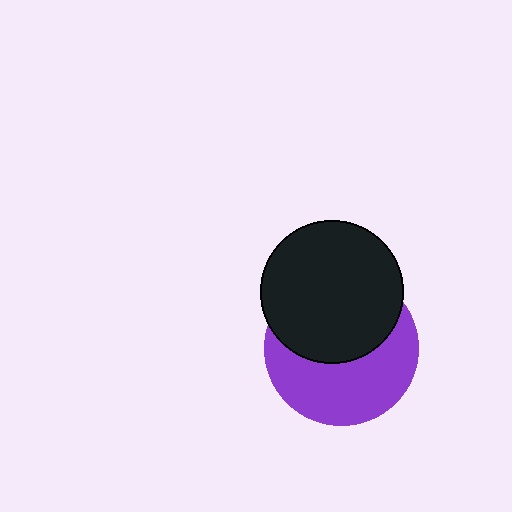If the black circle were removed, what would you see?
You would see the complete purple circle.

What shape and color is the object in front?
The object in front is a black circle.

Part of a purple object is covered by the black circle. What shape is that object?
It is a circle.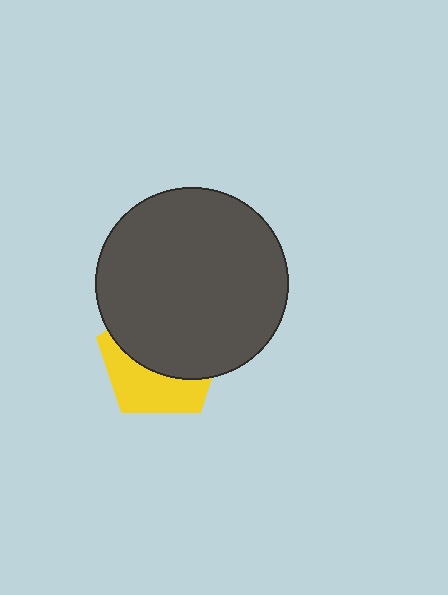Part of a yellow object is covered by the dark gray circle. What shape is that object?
It is a pentagon.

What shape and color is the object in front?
The object in front is a dark gray circle.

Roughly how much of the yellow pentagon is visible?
A small part of it is visible (roughly 41%).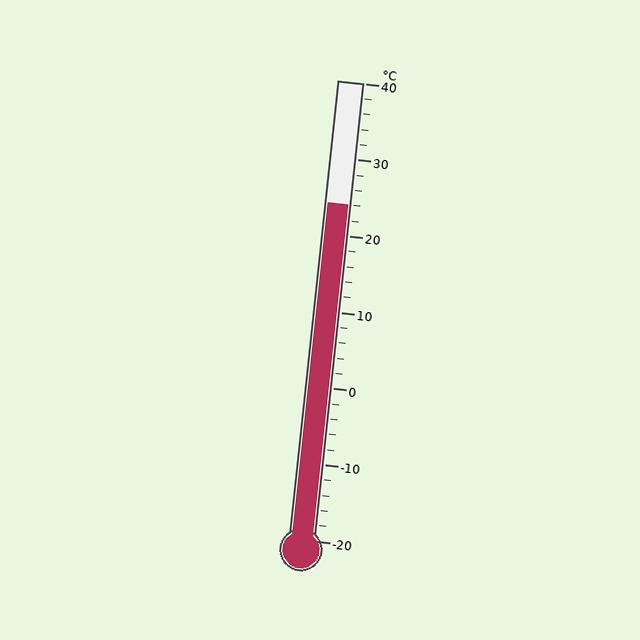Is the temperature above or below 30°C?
The temperature is below 30°C.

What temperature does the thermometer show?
The thermometer shows approximately 24°C.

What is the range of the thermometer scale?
The thermometer scale ranges from -20°C to 40°C.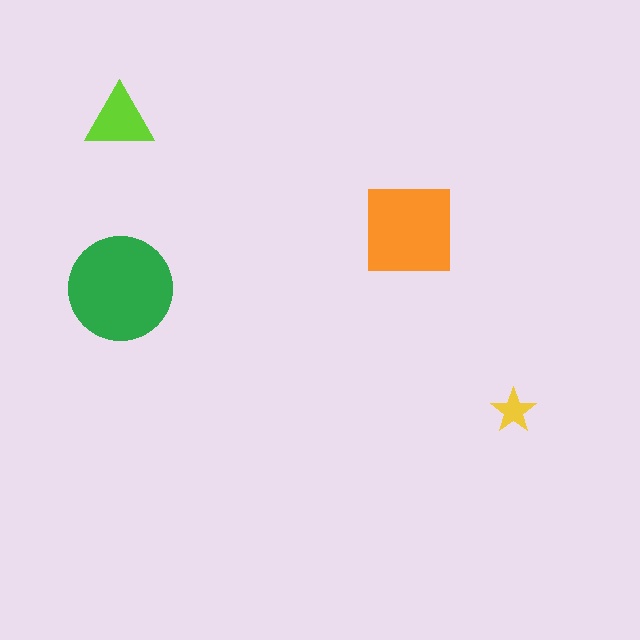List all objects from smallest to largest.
The yellow star, the lime triangle, the orange square, the green circle.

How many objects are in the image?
There are 4 objects in the image.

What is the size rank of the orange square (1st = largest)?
2nd.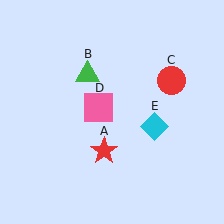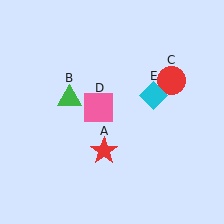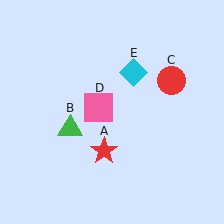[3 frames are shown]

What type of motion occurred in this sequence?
The green triangle (object B), cyan diamond (object E) rotated counterclockwise around the center of the scene.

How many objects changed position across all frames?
2 objects changed position: green triangle (object B), cyan diamond (object E).